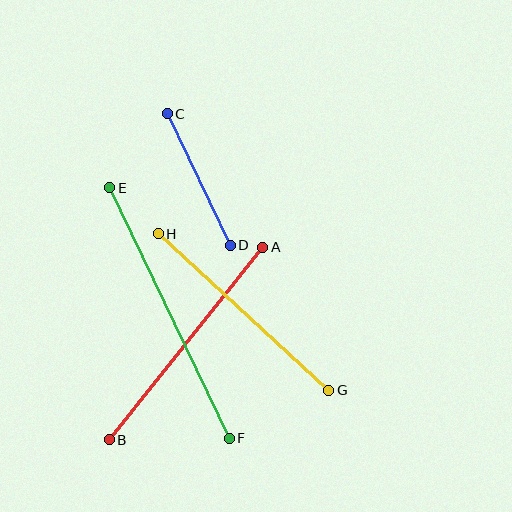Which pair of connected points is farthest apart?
Points E and F are farthest apart.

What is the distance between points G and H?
The distance is approximately 231 pixels.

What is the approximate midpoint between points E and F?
The midpoint is at approximately (170, 313) pixels.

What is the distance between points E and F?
The distance is approximately 278 pixels.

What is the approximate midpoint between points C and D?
The midpoint is at approximately (199, 180) pixels.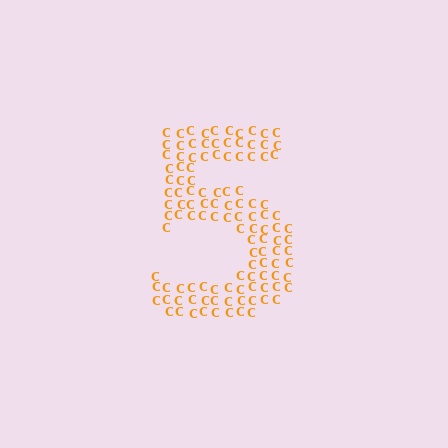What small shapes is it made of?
It is made of small letter C's.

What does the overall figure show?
The overall figure shows the digit 5.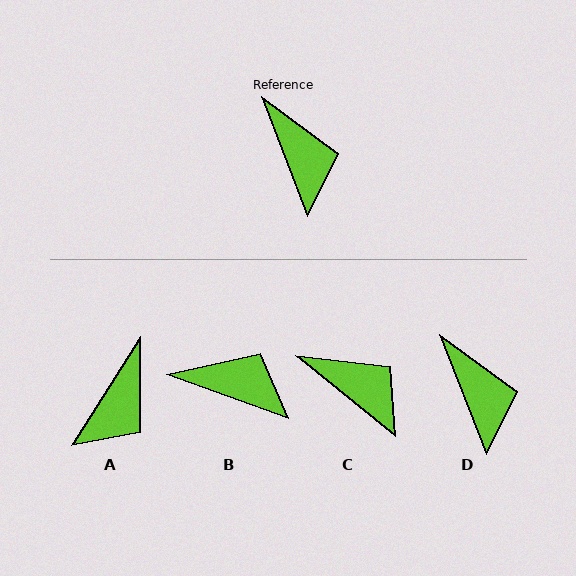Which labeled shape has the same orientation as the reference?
D.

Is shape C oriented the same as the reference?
No, it is off by about 30 degrees.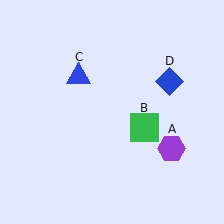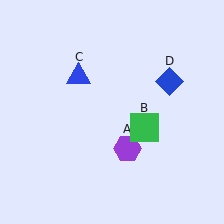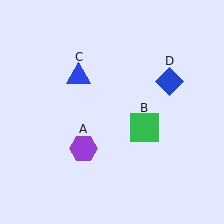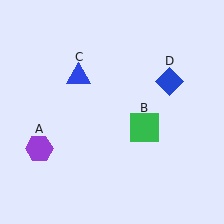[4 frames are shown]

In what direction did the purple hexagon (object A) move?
The purple hexagon (object A) moved left.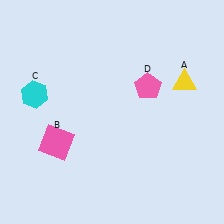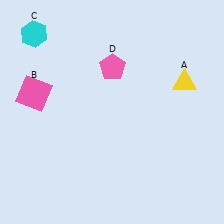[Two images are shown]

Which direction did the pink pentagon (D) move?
The pink pentagon (D) moved left.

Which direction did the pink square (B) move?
The pink square (B) moved up.